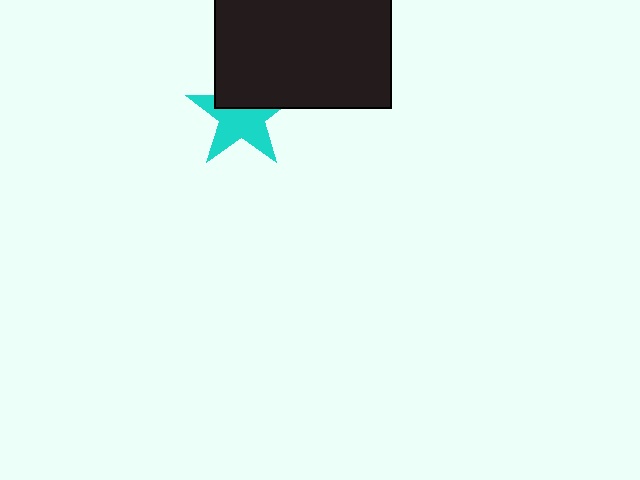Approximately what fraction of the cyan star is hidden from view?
Roughly 40% of the cyan star is hidden behind the black rectangle.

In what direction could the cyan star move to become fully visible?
The cyan star could move down. That would shift it out from behind the black rectangle entirely.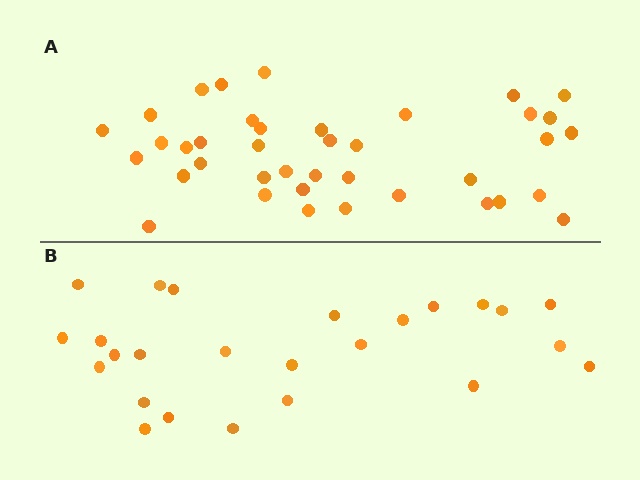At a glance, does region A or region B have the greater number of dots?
Region A (the top region) has more dots.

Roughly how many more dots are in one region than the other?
Region A has approximately 15 more dots than region B.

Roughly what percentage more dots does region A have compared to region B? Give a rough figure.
About 55% more.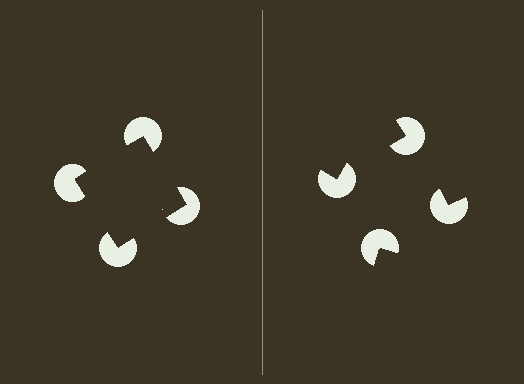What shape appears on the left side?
An illusory square.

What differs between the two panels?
The pac-man discs are positioned identically on both sides; only the wedge orientations differ. On the left they align to a square; on the right they are misaligned.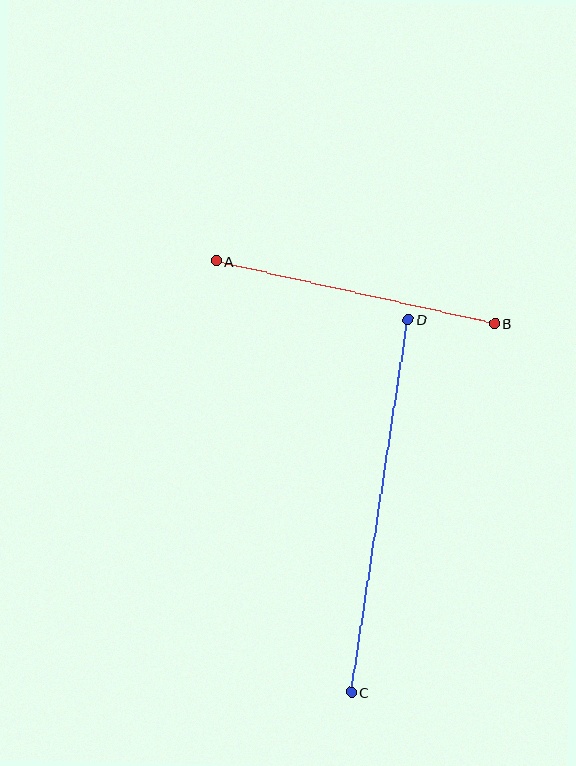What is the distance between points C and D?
The distance is approximately 377 pixels.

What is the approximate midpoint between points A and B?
The midpoint is at approximately (355, 292) pixels.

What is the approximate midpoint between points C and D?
The midpoint is at approximately (380, 506) pixels.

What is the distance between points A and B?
The distance is approximately 286 pixels.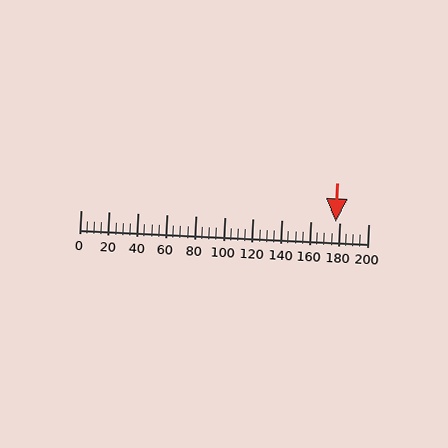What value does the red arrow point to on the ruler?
The red arrow points to approximately 178.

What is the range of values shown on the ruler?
The ruler shows values from 0 to 200.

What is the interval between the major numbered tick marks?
The major tick marks are spaced 20 units apart.